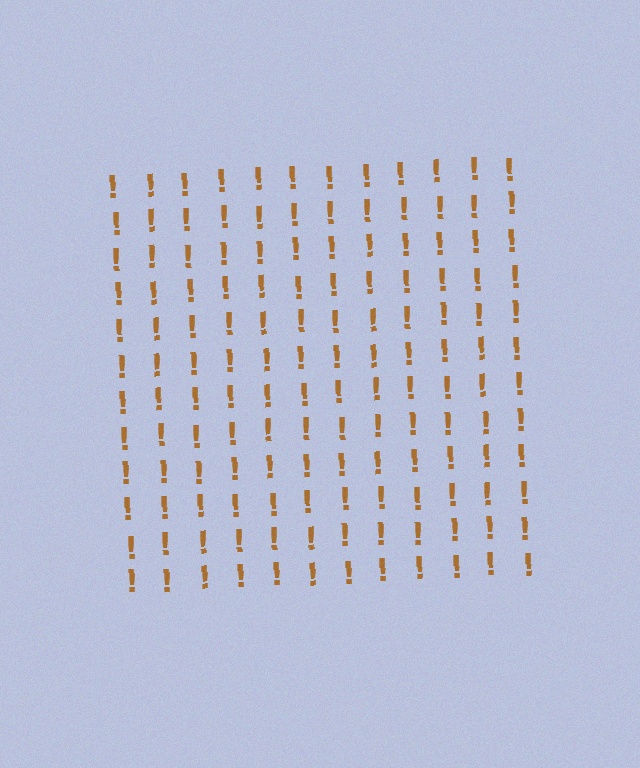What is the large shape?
The large shape is a square.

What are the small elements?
The small elements are exclamation marks.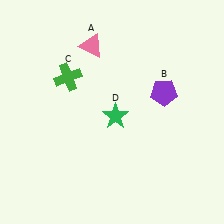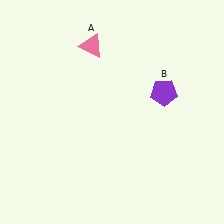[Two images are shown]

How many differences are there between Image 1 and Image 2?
There are 2 differences between the two images.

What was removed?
The green cross (C), the green star (D) were removed in Image 2.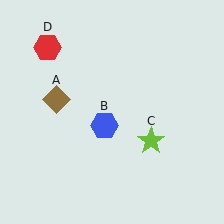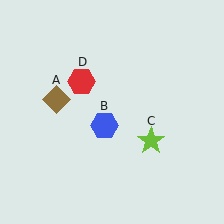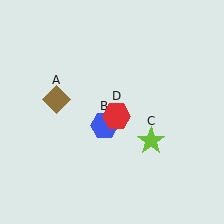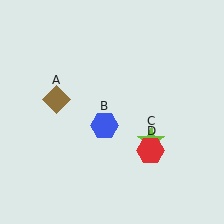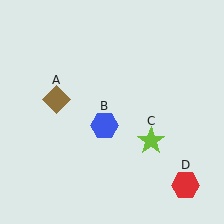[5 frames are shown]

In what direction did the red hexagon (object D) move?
The red hexagon (object D) moved down and to the right.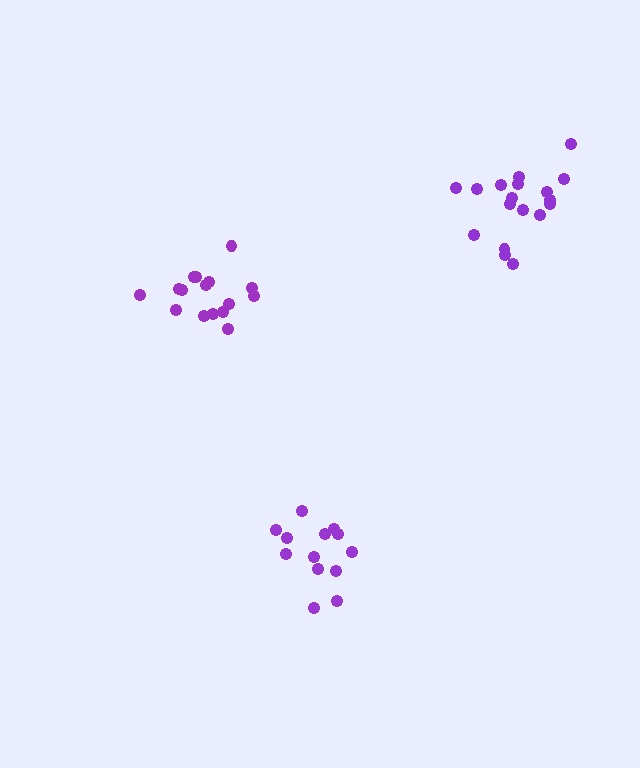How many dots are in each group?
Group 1: 18 dots, Group 2: 13 dots, Group 3: 16 dots (47 total).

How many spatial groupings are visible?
There are 3 spatial groupings.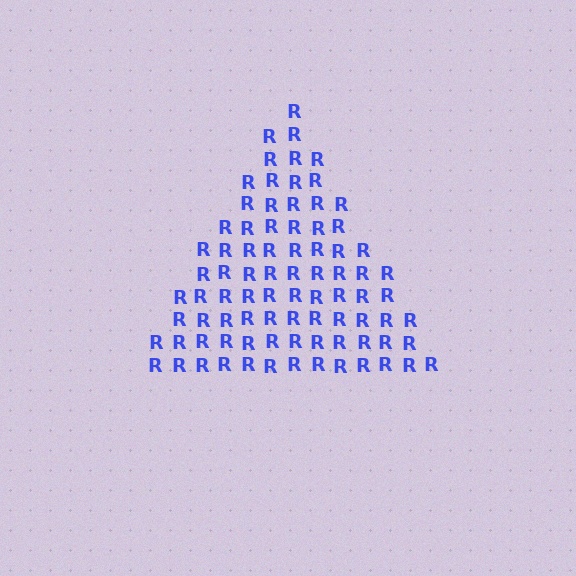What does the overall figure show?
The overall figure shows a triangle.